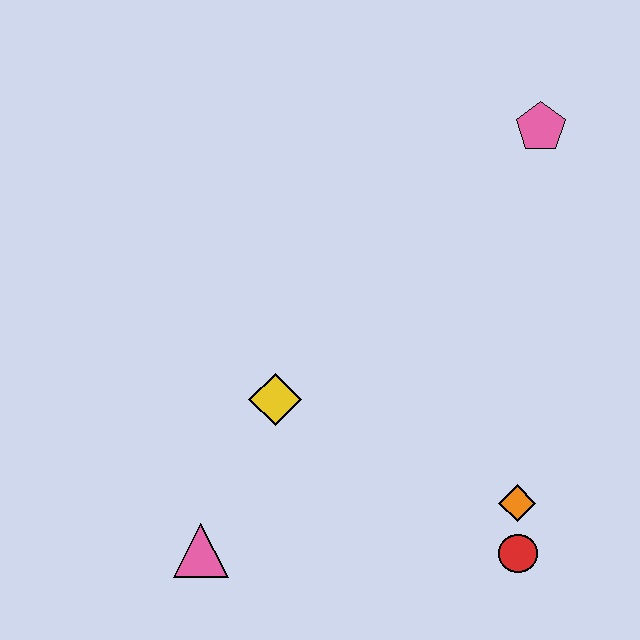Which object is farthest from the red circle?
The pink pentagon is farthest from the red circle.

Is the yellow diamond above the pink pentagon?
No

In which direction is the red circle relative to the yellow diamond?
The red circle is to the right of the yellow diamond.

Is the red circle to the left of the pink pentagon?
Yes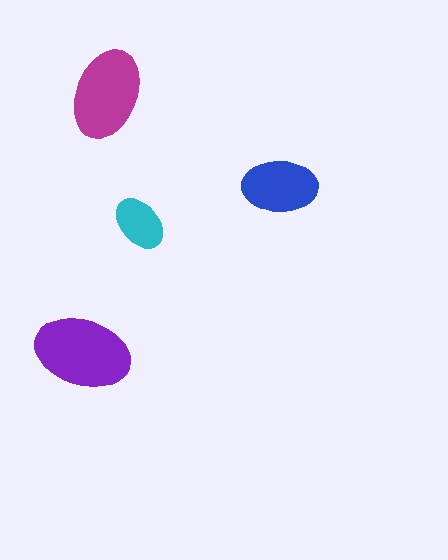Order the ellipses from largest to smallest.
the purple one, the magenta one, the blue one, the cyan one.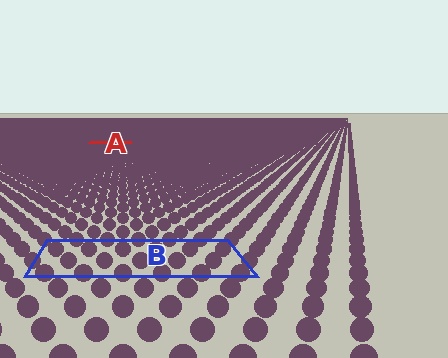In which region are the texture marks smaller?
The texture marks are smaller in region A, because it is farther away.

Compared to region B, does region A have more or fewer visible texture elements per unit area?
Region A has more texture elements per unit area — they are packed more densely because it is farther away.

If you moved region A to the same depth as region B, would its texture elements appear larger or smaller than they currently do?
They would appear larger. At a closer depth, the same texture elements are projected at a bigger on-screen size.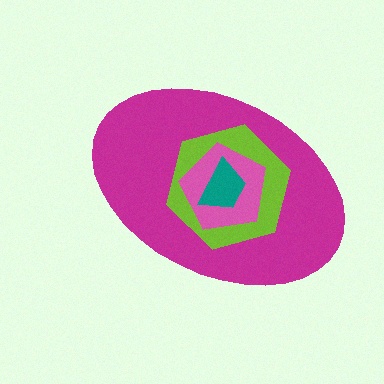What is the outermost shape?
The magenta ellipse.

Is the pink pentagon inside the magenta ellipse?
Yes.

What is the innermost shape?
The teal trapezoid.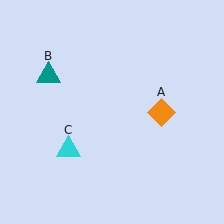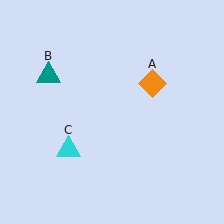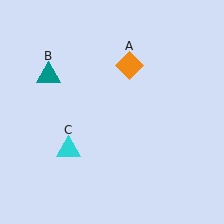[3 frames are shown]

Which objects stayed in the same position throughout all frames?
Teal triangle (object B) and cyan triangle (object C) remained stationary.